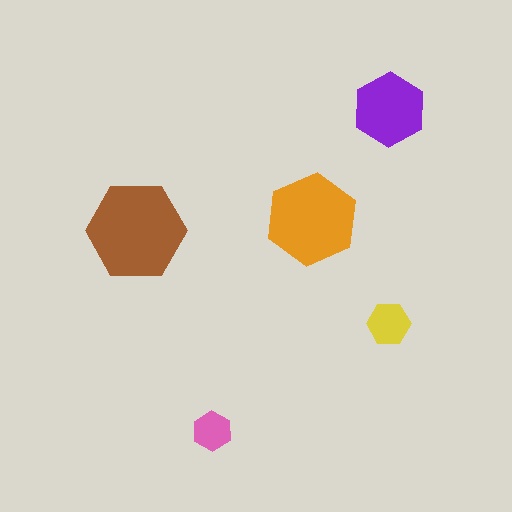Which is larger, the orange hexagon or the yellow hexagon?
The orange one.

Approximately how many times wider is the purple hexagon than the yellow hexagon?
About 1.5 times wider.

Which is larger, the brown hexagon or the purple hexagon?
The brown one.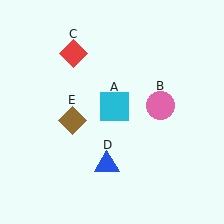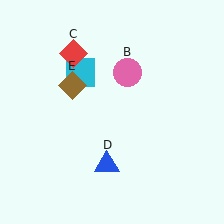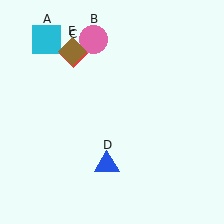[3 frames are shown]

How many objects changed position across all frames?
3 objects changed position: cyan square (object A), pink circle (object B), brown diamond (object E).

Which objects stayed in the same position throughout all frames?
Red diamond (object C) and blue triangle (object D) remained stationary.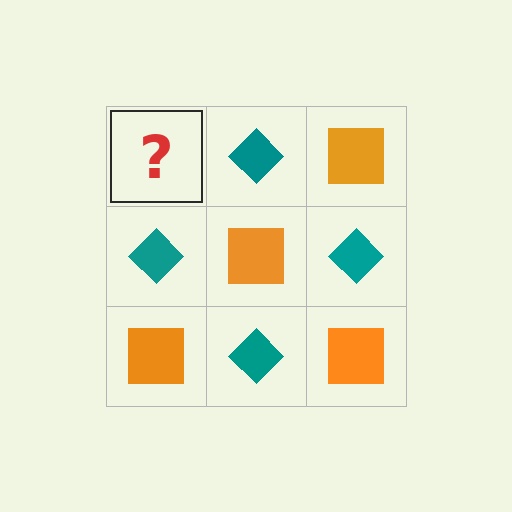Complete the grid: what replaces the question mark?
The question mark should be replaced with an orange square.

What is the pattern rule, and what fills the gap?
The rule is that it alternates orange square and teal diamond in a checkerboard pattern. The gap should be filled with an orange square.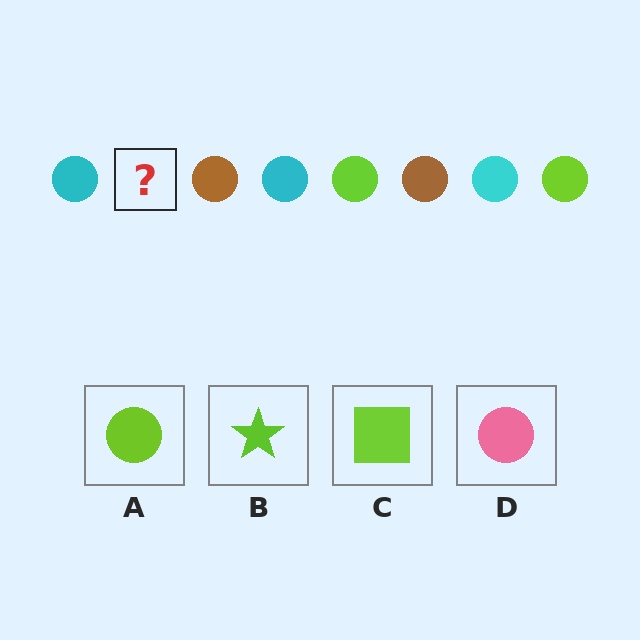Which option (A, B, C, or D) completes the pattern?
A.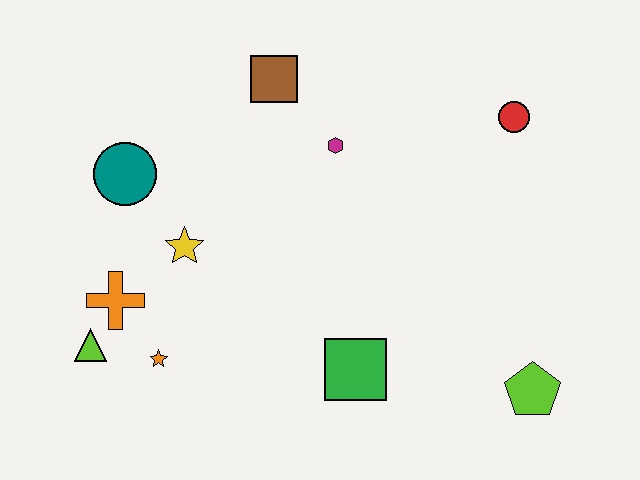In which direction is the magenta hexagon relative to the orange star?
The magenta hexagon is above the orange star.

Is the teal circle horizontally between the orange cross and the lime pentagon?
Yes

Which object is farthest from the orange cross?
The red circle is farthest from the orange cross.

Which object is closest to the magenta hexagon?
The brown square is closest to the magenta hexagon.